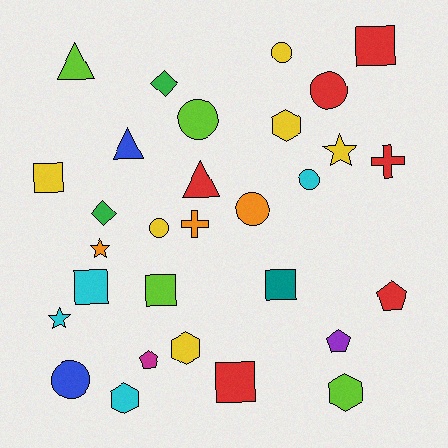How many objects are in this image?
There are 30 objects.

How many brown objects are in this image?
There are no brown objects.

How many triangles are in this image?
There are 3 triangles.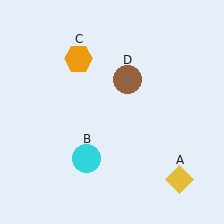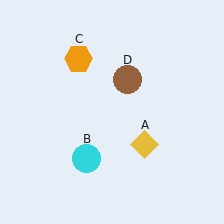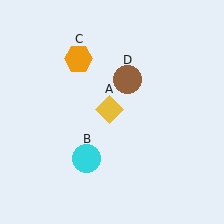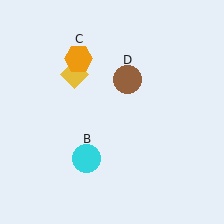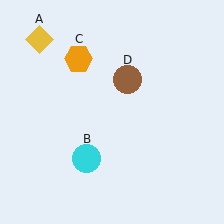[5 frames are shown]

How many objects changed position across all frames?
1 object changed position: yellow diamond (object A).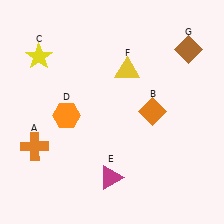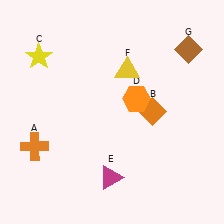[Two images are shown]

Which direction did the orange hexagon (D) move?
The orange hexagon (D) moved right.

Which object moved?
The orange hexagon (D) moved right.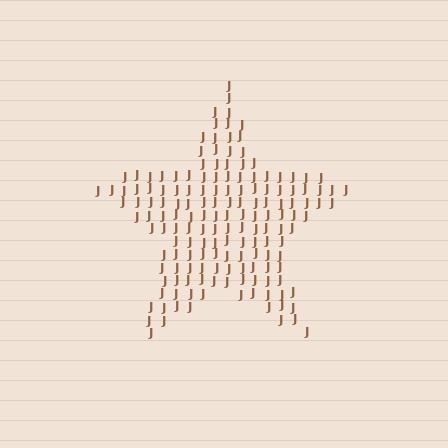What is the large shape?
The large shape is a star.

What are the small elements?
The small elements are letter J's.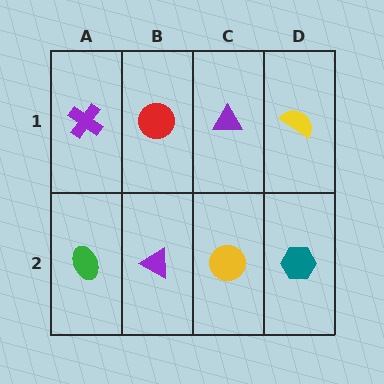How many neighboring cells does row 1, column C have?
3.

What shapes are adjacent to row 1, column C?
A yellow circle (row 2, column C), a red circle (row 1, column B), a yellow semicircle (row 1, column D).